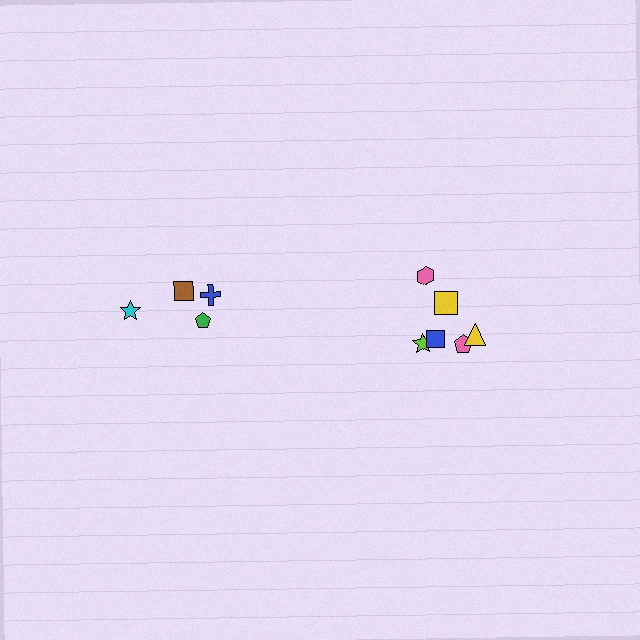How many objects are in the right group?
There are 6 objects.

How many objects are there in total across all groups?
There are 10 objects.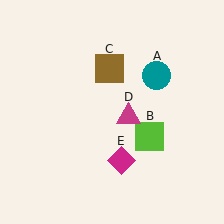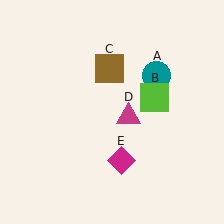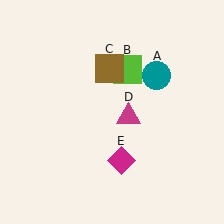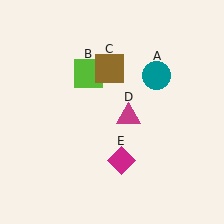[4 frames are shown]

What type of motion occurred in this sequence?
The lime square (object B) rotated counterclockwise around the center of the scene.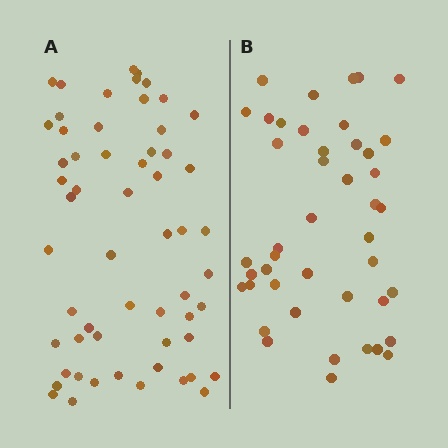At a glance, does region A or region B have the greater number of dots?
Region A (the left region) has more dots.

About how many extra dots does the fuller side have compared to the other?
Region A has approximately 15 more dots than region B.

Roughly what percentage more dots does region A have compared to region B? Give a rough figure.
About 30% more.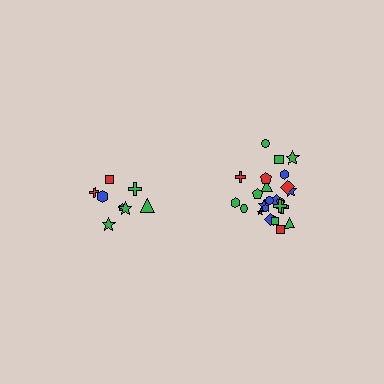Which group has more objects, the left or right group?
The right group.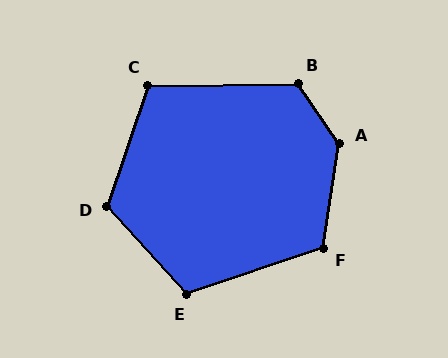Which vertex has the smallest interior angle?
C, at approximately 110 degrees.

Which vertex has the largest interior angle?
A, at approximately 136 degrees.